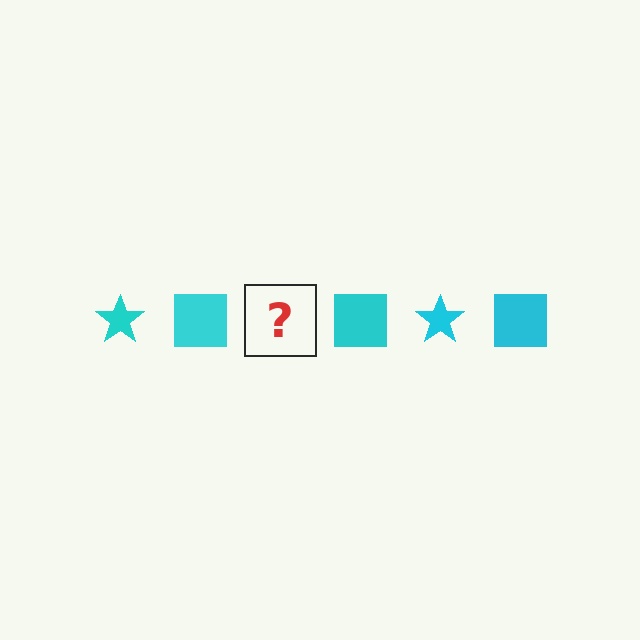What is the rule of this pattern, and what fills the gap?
The rule is that the pattern cycles through star, square shapes in cyan. The gap should be filled with a cyan star.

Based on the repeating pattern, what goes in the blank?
The blank should be a cyan star.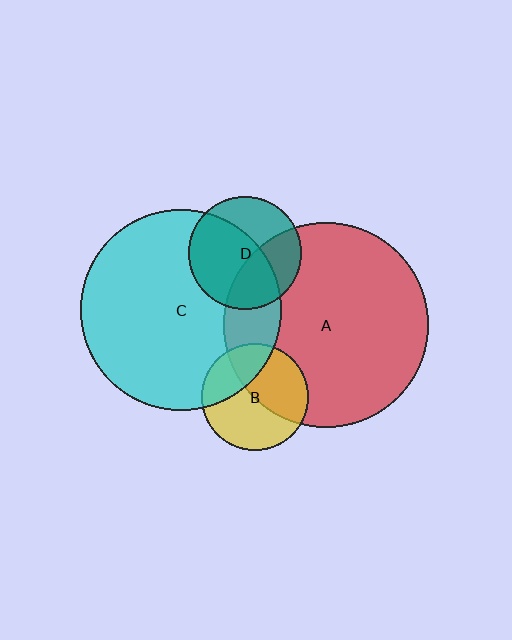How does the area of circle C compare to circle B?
Approximately 3.5 times.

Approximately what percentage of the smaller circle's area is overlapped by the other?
Approximately 35%.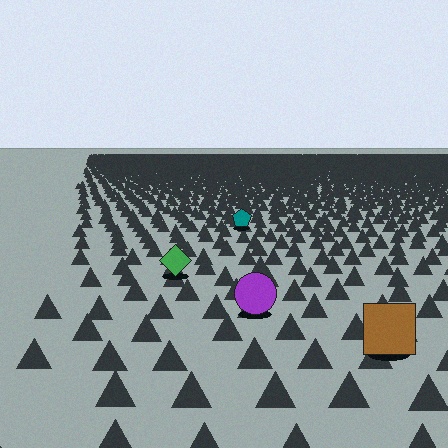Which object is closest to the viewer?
The brown square is closest. The texture marks near it are larger and more spread out.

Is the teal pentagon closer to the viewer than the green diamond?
No. The green diamond is closer — you can tell from the texture gradient: the ground texture is coarser near it.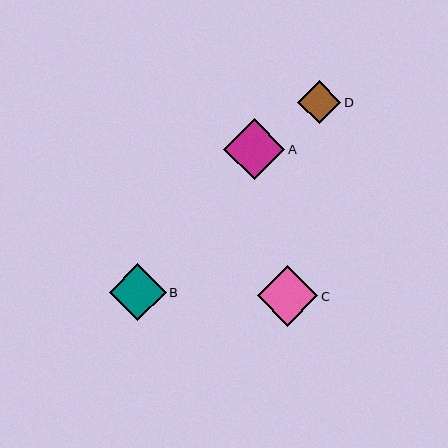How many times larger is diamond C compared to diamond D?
Diamond C is approximately 1.4 times the size of diamond D.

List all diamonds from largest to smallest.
From largest to smallest: A, C, B, D.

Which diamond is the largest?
Diamond A is the largest with a size of approximately 61 pixels.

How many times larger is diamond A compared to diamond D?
Diamond A is approximately 1.4 times the size of diamond D.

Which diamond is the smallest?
Diamond D is the smallest with a size of approximately 44 pixels.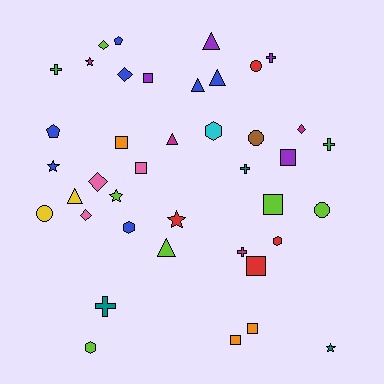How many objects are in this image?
There are 40 objects.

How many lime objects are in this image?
There are 6 lime objects.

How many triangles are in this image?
There are 6 triangles.